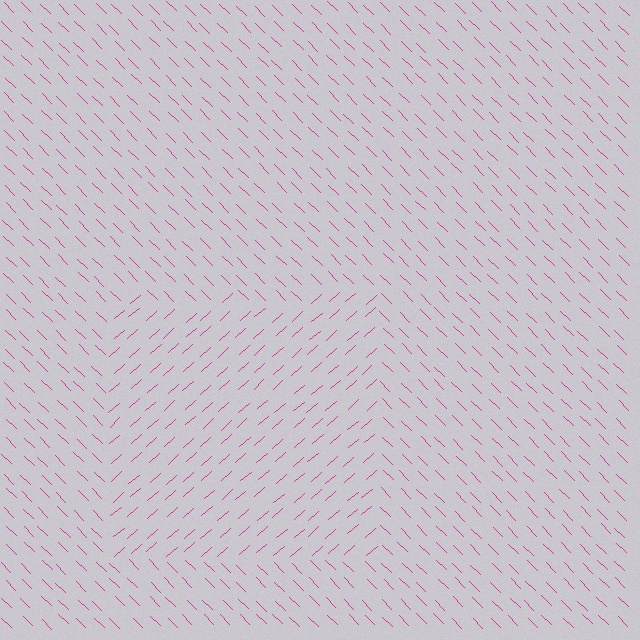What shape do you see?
I see a rectangle.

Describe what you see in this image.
The image is filled with small magenta line segments. A rectangle region in the image has lines oriented differently from the surrounding lines, creating a visible texture boundary.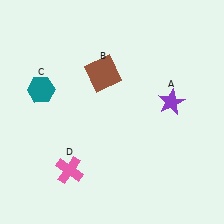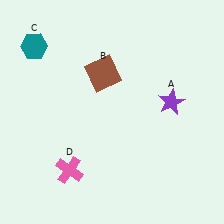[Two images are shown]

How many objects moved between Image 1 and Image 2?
1 object moved between the two images.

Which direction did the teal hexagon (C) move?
The teal hexagon (C) moved up.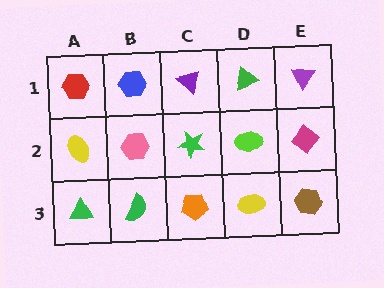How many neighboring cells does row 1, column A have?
2.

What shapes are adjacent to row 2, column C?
A purple triangle (row 1, column C), an orange pentagon (row 3, column C), a pink hexagon (row 2, column B), a lime ellipse (row 2, column D).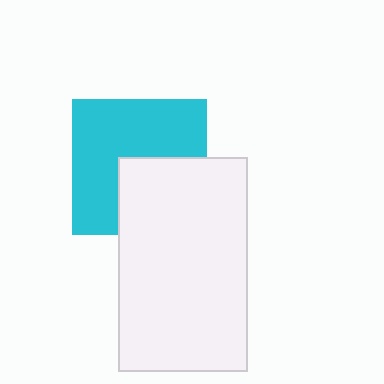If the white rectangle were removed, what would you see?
You would see the complete cyan square.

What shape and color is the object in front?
The object in front is a white rectangle.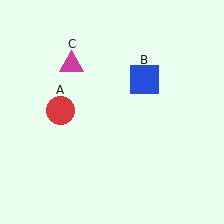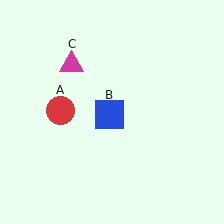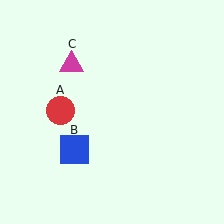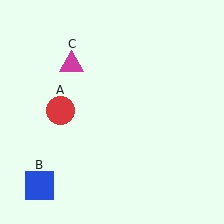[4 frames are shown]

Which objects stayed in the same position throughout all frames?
Red circle (object A) and magenta triangle (object C) remained stationary.